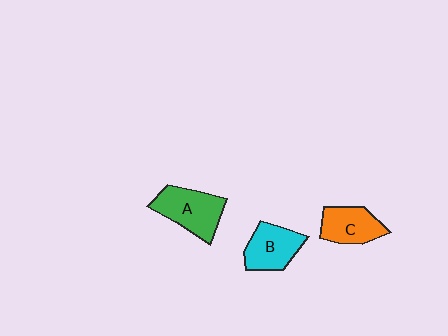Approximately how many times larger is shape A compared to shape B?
Approximately 1.2 times.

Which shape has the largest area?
Shape A (green).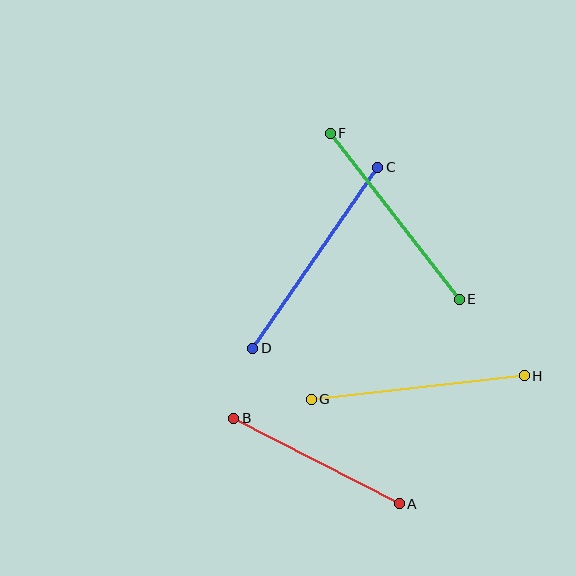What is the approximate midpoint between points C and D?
The midpoint is at approximately (315, 258) pixels.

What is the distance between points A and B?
The distance is approximately 186 pixels.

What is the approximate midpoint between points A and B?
The midpoint is at approximately (317, 461) pixels.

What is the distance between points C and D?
The distance is approximately 220 pixels.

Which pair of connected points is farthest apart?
Points C and D are farthest apart.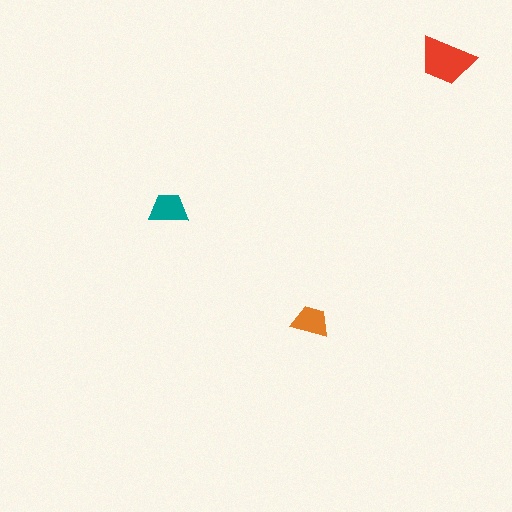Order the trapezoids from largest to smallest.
the red one, the teal one, the orange one.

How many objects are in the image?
There are 3 objects in the image.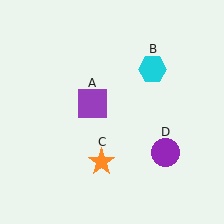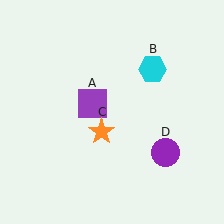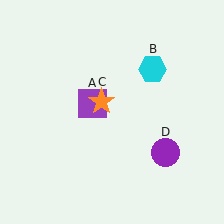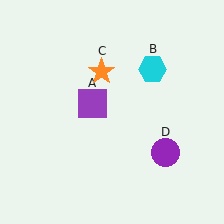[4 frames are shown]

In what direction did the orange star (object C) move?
The orange star (object C) moved up.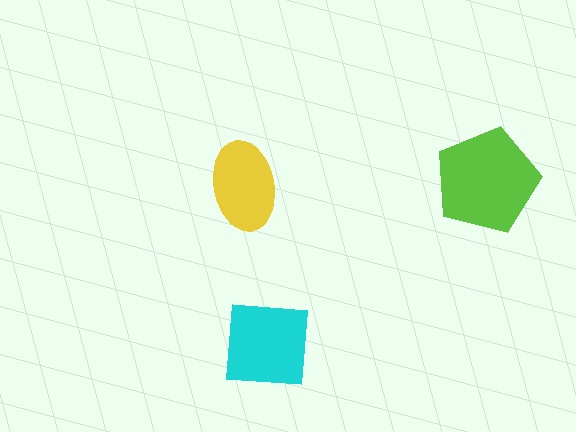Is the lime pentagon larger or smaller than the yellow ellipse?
Larger.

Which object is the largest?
The lime pentagon.